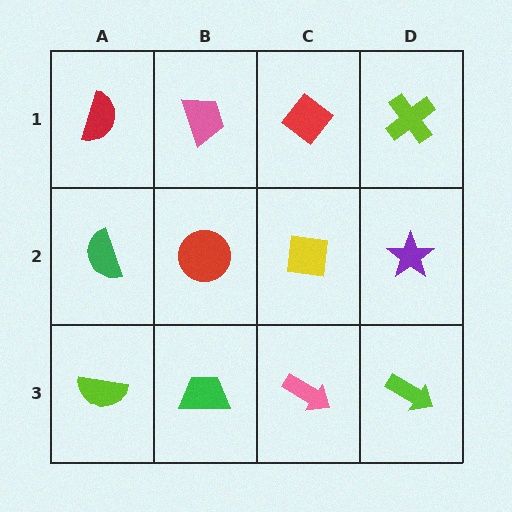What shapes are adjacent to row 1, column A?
A green semicircle (row 2, column A), a pink trapezoid (row 1, column B).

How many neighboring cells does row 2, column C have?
4.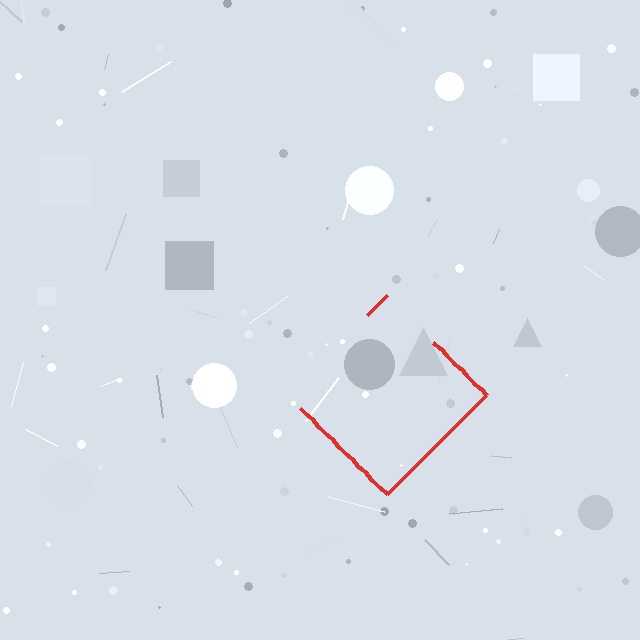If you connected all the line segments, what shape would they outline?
They would outline a diamond.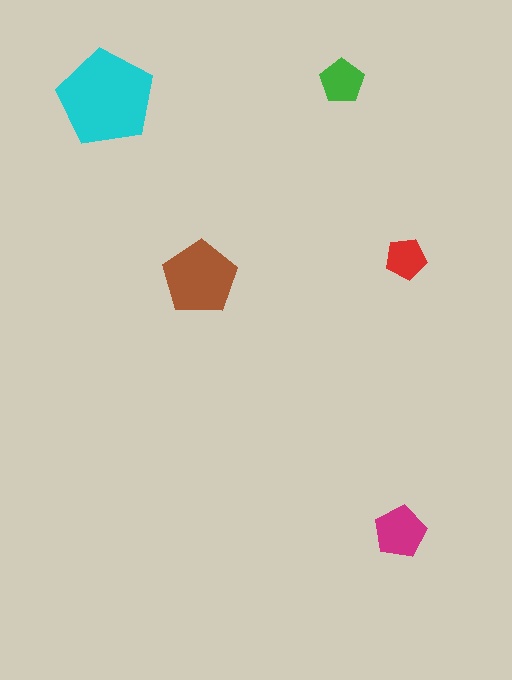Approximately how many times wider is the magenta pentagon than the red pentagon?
About 1.5 times wider.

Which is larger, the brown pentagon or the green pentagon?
The brown one.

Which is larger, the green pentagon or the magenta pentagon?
The magenta one.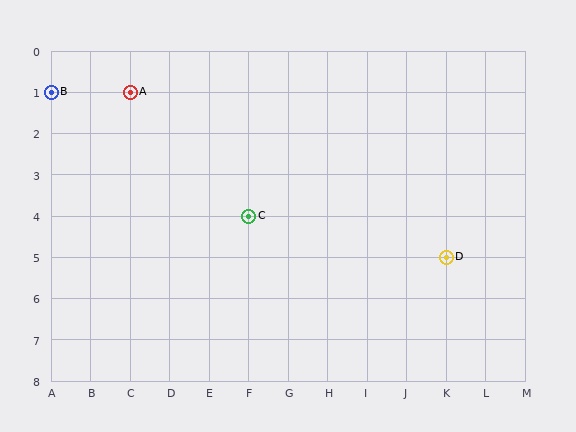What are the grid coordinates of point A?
Point A is at grid coordinates (C, 1).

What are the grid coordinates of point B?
Point B is at grid coordinates (A, 1).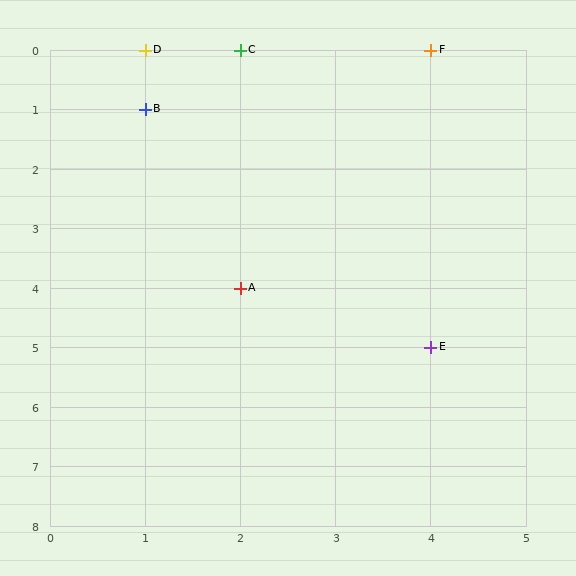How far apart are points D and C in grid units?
Points D and C are 1 column apart.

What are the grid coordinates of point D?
Point D is at grid coordinates (1, 0).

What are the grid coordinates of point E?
Point E is at grid coordinates (4, 5).